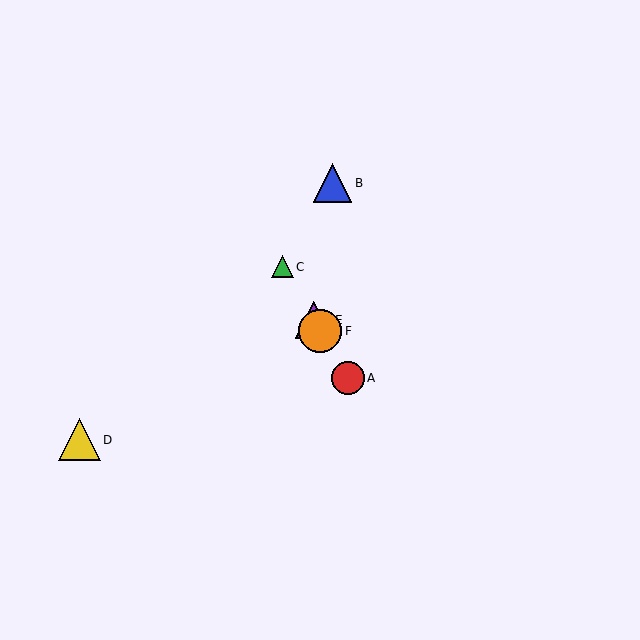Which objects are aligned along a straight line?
Objects A, C, E, F are aligned along a straight line.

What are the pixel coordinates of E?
Object E is at (314, 320).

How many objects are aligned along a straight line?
4 objects (A, C, E, F) are aligned along a straight line.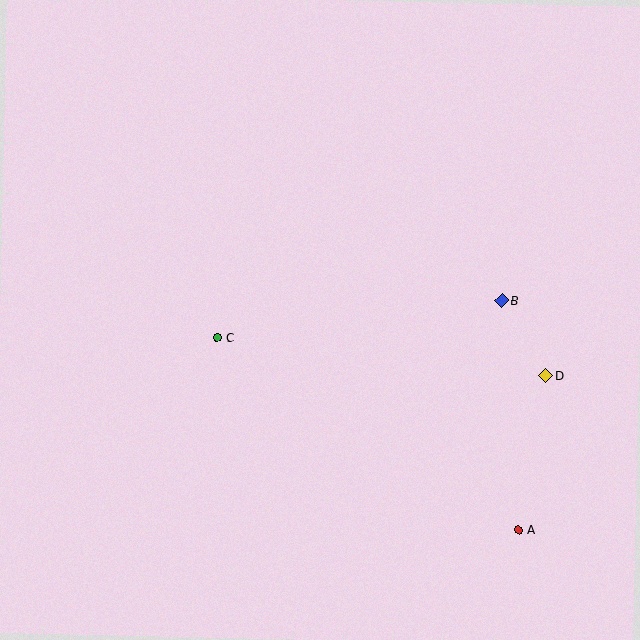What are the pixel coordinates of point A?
Point A is at (519, 530).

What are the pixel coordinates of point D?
Point D is at (545, 376).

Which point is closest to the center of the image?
Point C at (217, 337) is closest to the center.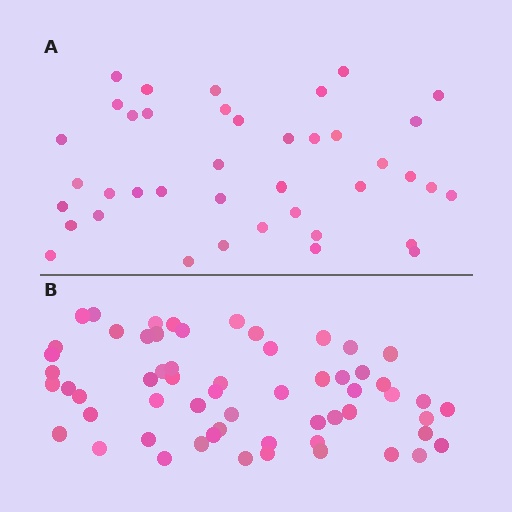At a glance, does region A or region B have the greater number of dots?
Region B (the bottom region) has more dots.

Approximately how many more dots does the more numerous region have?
Region B has approximately 20 more dots than region A.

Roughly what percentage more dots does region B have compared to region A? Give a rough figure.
About 50% more.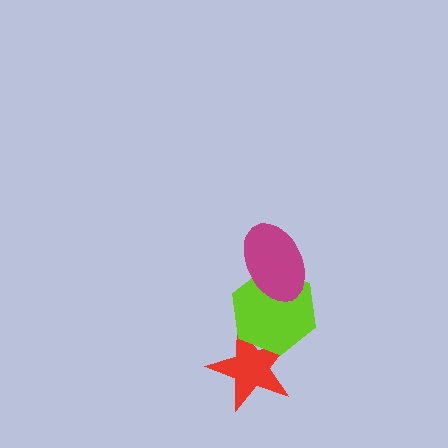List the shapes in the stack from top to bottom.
From top to bottom: the magenta ellipse, the lime hexagon, the red star.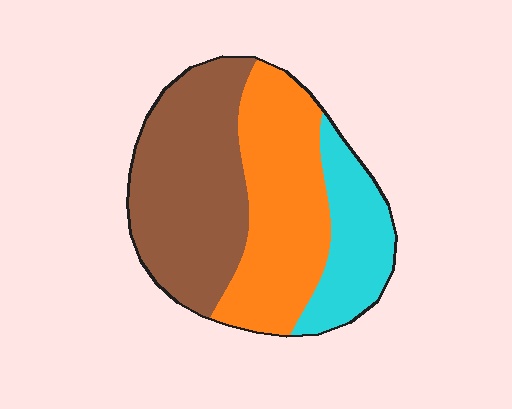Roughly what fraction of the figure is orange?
Orange takes up about three eighths (3/8) of the figure.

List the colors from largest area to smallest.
From largest to smallest: brown, orange, cyan.